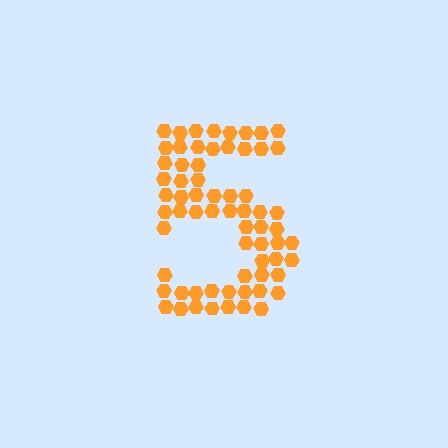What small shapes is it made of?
It is made of small hexagons.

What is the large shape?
The large shape is the digit 5.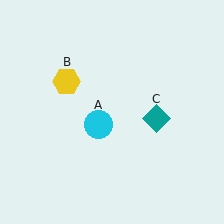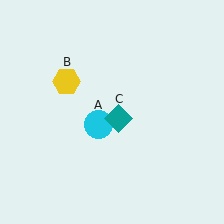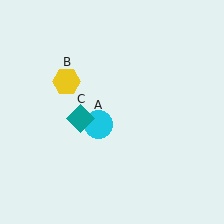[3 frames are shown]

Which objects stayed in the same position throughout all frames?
Cyan circle (object A) and yellow hexagon (object B) remained stationary.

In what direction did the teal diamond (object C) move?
The teal diamond (object C) moved left.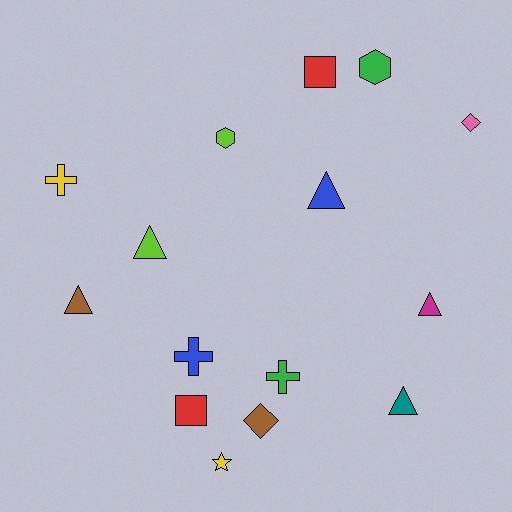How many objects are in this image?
There are 15 objects.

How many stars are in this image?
There is 1 star.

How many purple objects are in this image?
There are no purple objects.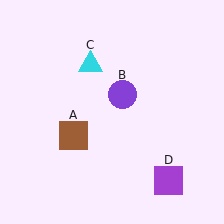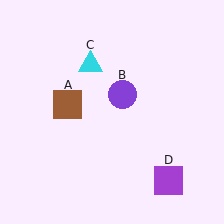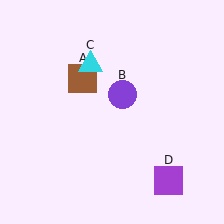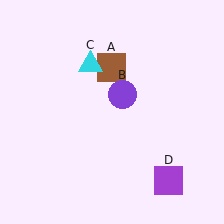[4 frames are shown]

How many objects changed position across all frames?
1 object changed position: brown square (object A).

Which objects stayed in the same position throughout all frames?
Purple circle (object B) and cyan triangle (object C) and purple square (object D) remained stationary.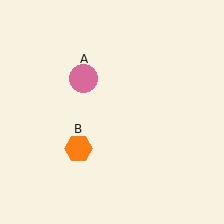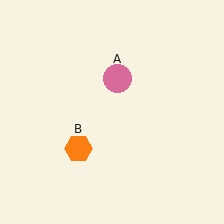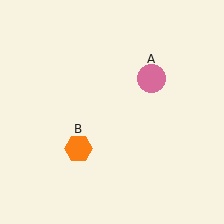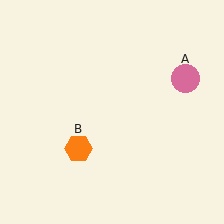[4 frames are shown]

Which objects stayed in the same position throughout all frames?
Orange hexagon (object B) remained stationary.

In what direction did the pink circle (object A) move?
The pink circle (object A) moved right.